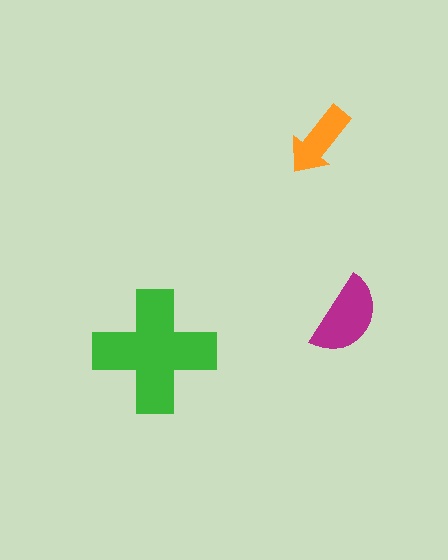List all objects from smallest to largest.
The orange arrow, the magenta semicircle, the green cross.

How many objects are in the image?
There are 3 objects in the image.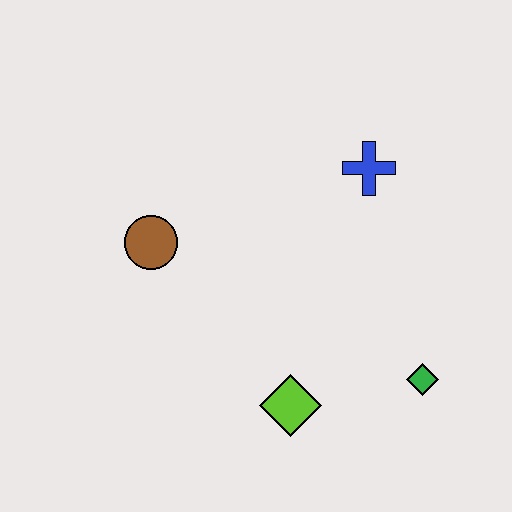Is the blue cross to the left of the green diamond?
Yes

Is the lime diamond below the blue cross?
Yes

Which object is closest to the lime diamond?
The green diamond is closest to the lime diamond.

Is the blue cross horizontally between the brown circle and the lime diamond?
No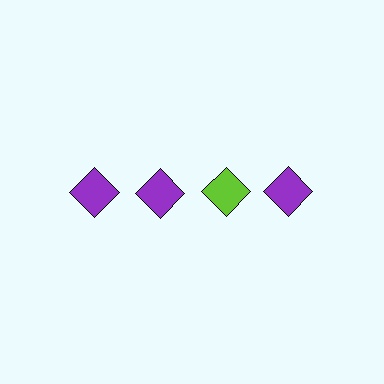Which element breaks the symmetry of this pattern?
The lime diamond in the top row, center column breaks the symmetry. All other shapes are purple diamonds.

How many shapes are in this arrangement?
There are 4 shapes arranged in a grid pattern.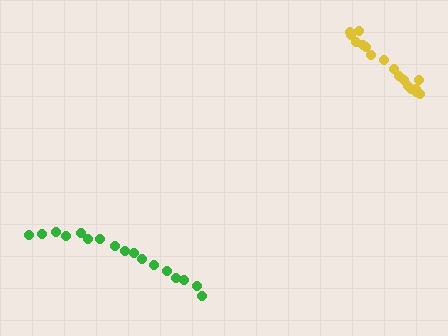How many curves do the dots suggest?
There are 2 distinct paths.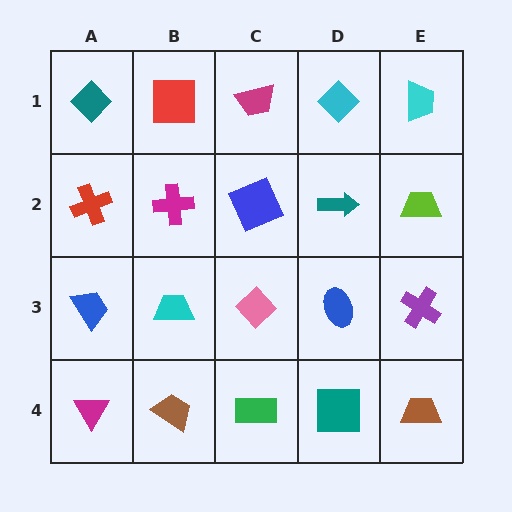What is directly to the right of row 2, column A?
A magenta cross.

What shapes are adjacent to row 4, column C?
A pink diamond (row 3, column C), a brown trapezoid (row 4, column B), a teal square (row 4, column D).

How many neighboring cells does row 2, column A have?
3.